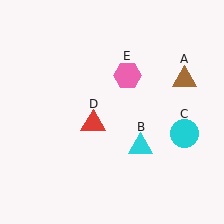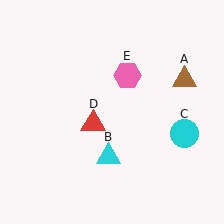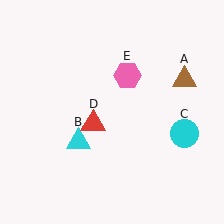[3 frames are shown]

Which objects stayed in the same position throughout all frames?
Brown triangle (object A) and cyan circle (object C) and red triangle (object D) and pink hexagon (object E) remained stationary.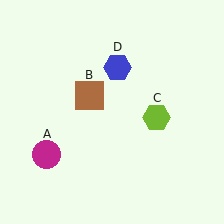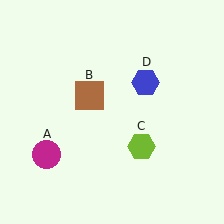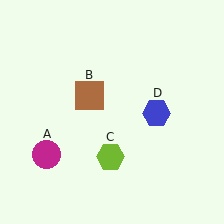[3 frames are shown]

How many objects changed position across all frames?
2 objects changed position: lime hexagon (object C), blue hexagon (object D).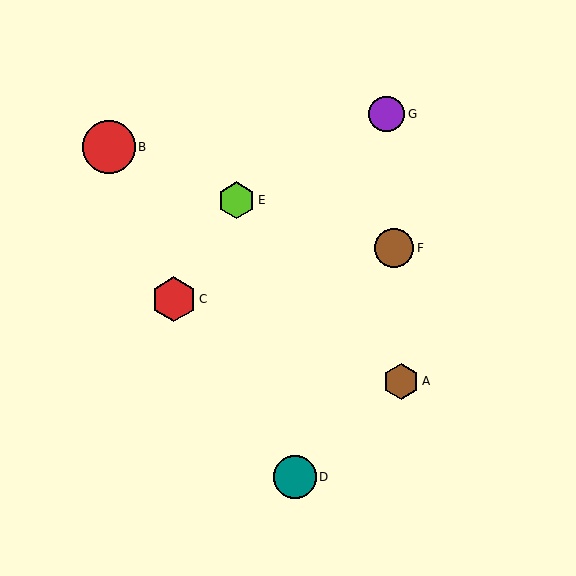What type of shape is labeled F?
Shape F is a brown circle.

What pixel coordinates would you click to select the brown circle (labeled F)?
Click at (394, 248) to select the brown circle F.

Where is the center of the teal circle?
The center of the teal circle is at (295, 477).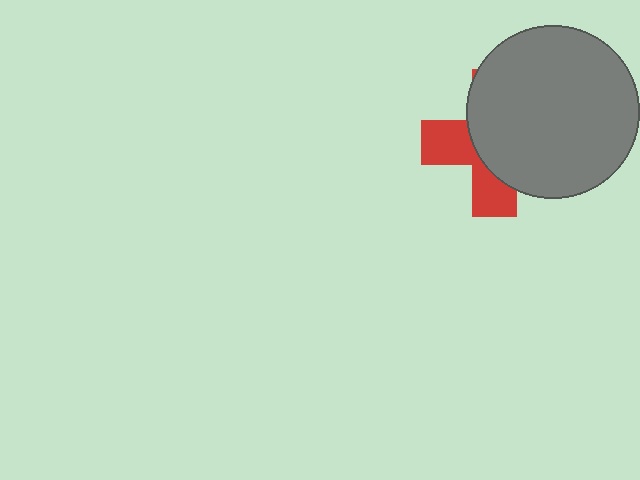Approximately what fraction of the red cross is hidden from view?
Roughly 63% of the red cross is hidden behind the gray circle.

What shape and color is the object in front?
The object in front is a gray circle.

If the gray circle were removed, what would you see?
You would see the complete red cross.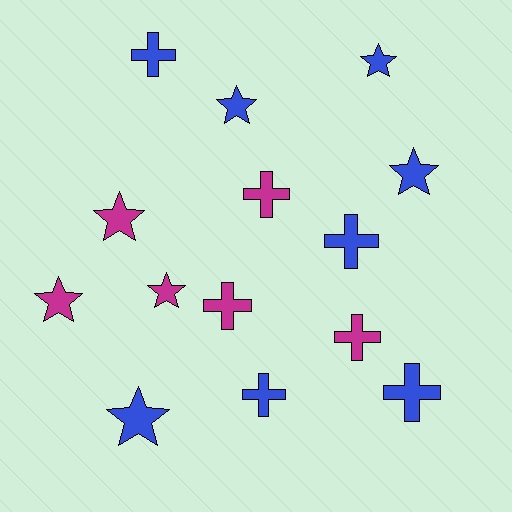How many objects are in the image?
There are 14 objects.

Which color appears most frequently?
Blue, with 8 objects.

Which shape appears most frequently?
Cross, with 7 objects.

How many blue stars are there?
There are 4 blue stars.